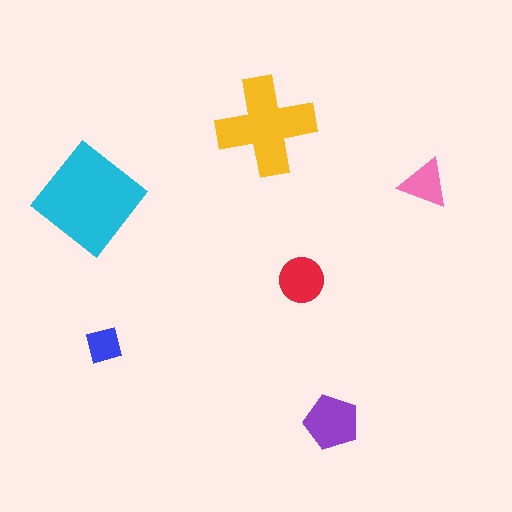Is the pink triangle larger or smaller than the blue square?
Larger.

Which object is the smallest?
The blue square.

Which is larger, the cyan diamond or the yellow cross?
The cyan diamond.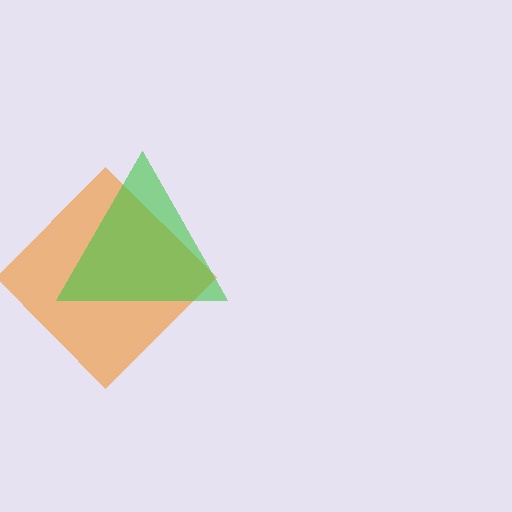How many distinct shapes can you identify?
There are 2 distinct shapes: an orange diamond, a green triangle.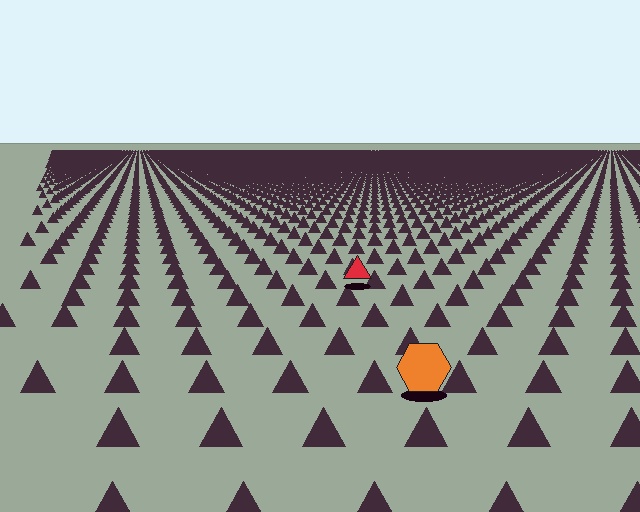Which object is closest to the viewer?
The orange hexagon is closest. The texture marks near it are larger and more spread out.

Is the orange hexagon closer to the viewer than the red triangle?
Yes. The orange hexagon is closer — you can tell from the texture gradient: the ground texture is coarser near it.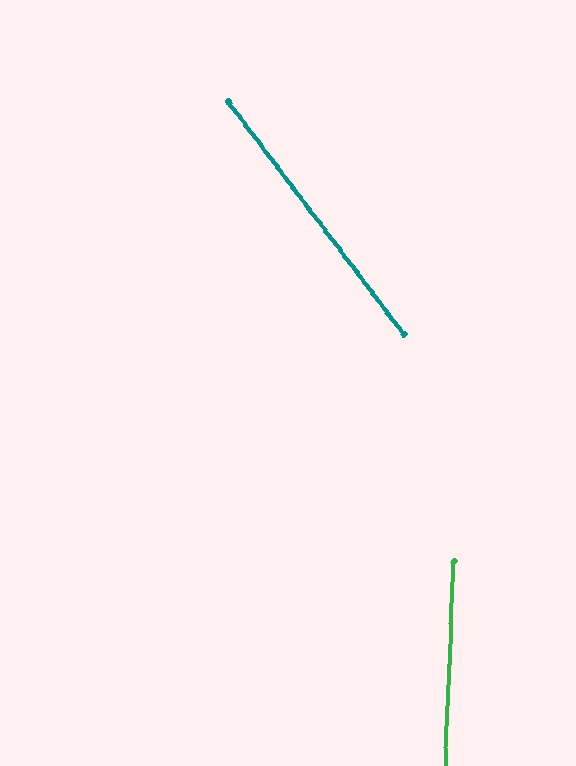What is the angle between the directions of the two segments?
Approximately 39 degrees.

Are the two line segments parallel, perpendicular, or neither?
Neither parallel nor perpendicular — they differ by about 39°.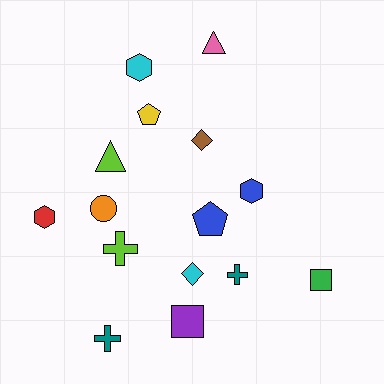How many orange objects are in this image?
There is 1 orange object.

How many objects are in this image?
There are 15 objects.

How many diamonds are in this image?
There are 2 diamonds.